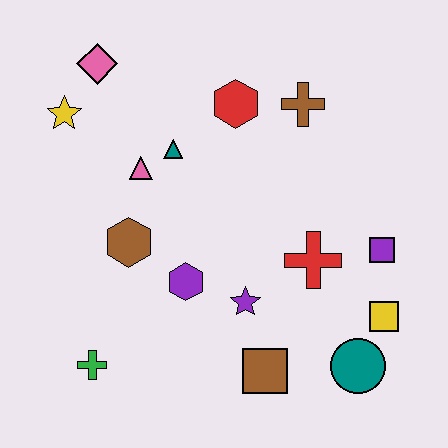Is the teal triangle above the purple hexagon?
Yes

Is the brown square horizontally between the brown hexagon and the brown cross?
Yes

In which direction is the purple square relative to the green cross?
The purple square is to the right of the green cross.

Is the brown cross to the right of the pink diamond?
Yes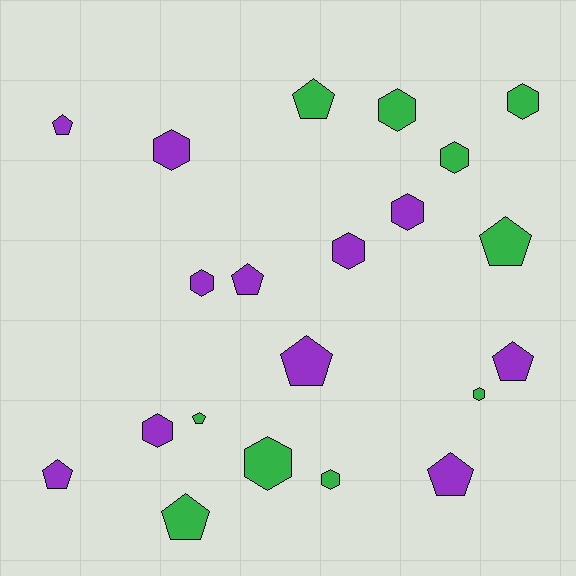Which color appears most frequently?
Purple, with 11 objects.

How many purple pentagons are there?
There are 6 purple pentagons.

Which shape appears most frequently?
Hexagon, with 11 objects.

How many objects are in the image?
There are 21 objects.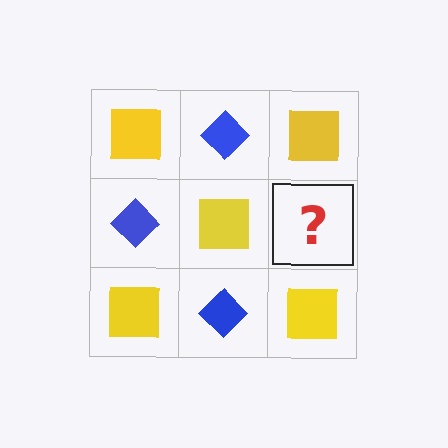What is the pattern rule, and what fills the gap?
The rule is that it alternates yellow square and blue diamond in a checkerboard pattern. The gap should be filled with a blue diamond.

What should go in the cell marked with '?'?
The missing cell should contain a blue diamond.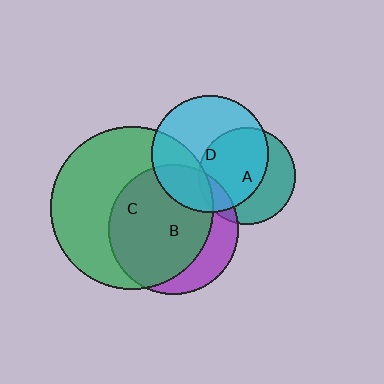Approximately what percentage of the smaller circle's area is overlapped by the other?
Approximately 30%.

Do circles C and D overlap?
Yes.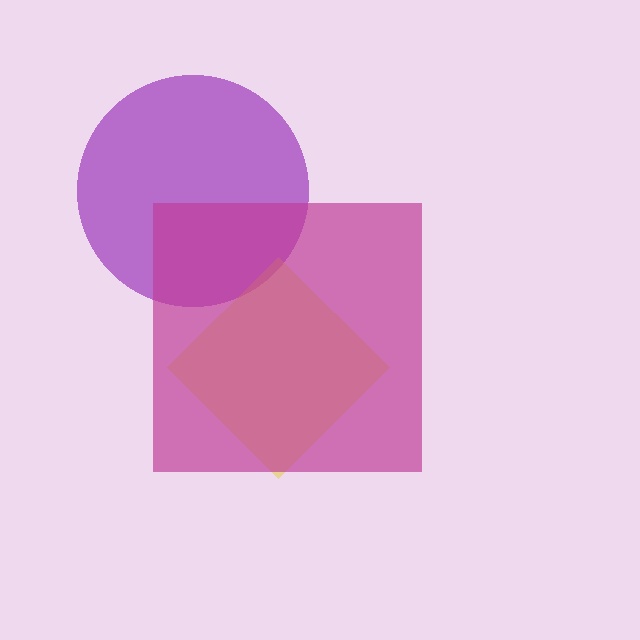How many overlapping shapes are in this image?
There are 3 overlapping shapes in the image.